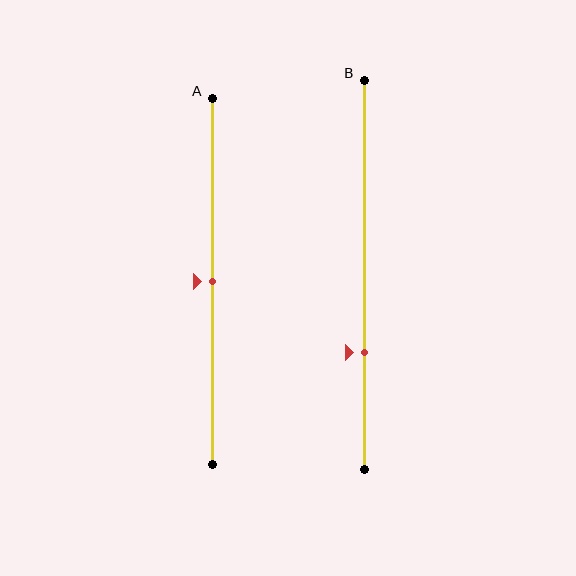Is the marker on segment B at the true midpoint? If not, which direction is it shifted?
No, the marker on segment B is shifted downward by about 20% of the segment length.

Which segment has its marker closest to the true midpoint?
Segment A has its marker closest to the true midpoint.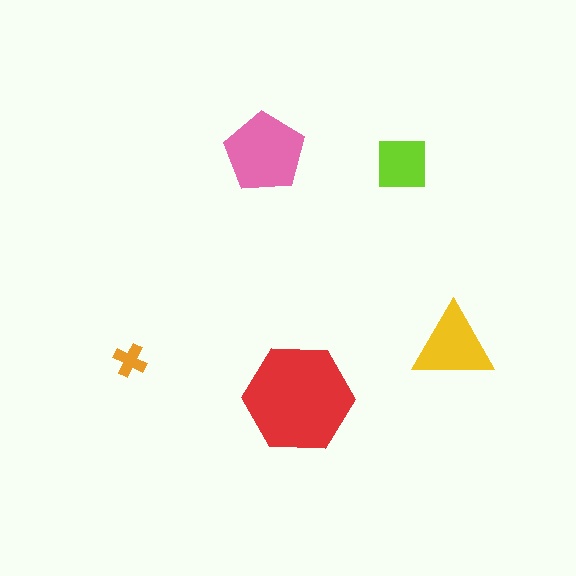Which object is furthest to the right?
The yellow triangle is rightmost.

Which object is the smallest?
The orange cross.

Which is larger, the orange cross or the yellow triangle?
The yellow triangle.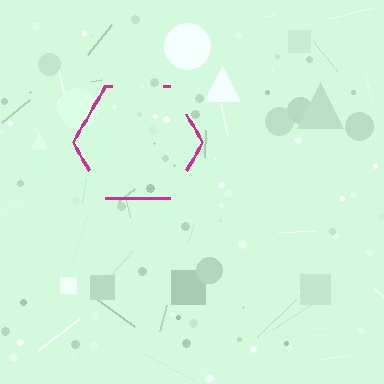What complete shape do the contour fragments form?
The contour fragments form a hexagon.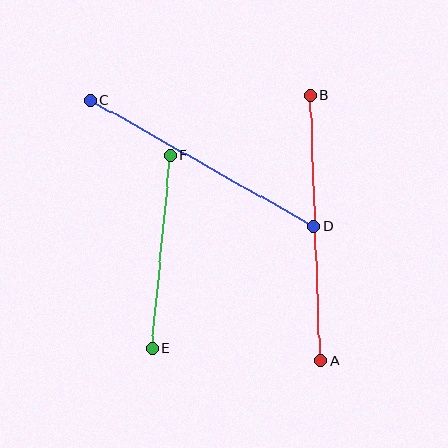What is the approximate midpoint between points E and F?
The midpoint is at approximately (161, 252) pixels.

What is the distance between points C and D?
The distance is approximately 257 pixels.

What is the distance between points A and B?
The distance is approximately 265 pixels.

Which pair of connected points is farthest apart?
Points A and B are farthest apart.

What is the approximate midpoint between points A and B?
The midpoint is at approximately (316, 228) pixels.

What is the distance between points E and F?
The distance is approximately 194 pixels.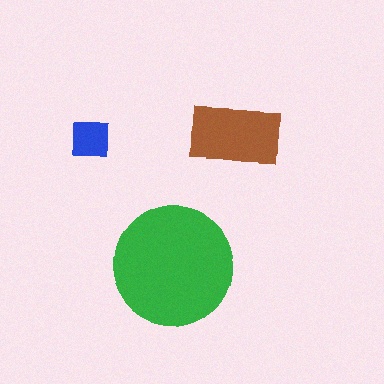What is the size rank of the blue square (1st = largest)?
3rd.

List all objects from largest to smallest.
The green circle, the brown rectangle, the blue square.